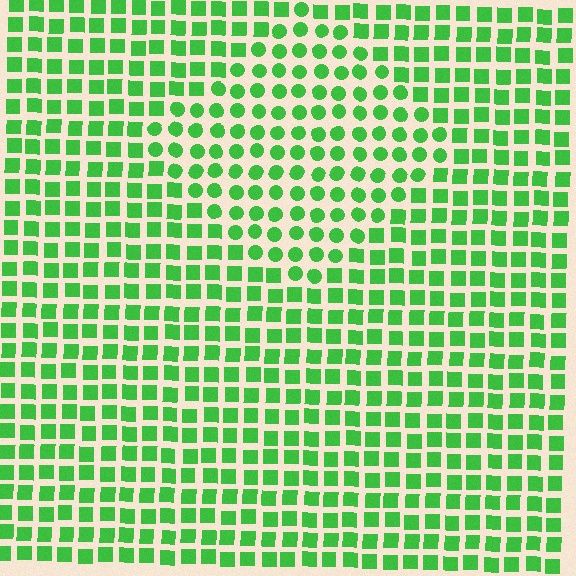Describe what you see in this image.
The image is filled with small green elements arranged in a uniform grid. A diamond-shaped region contains circles, while the surrounding area contains squares. The boundary is defined purely by the change in element shape.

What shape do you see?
I see a diamond.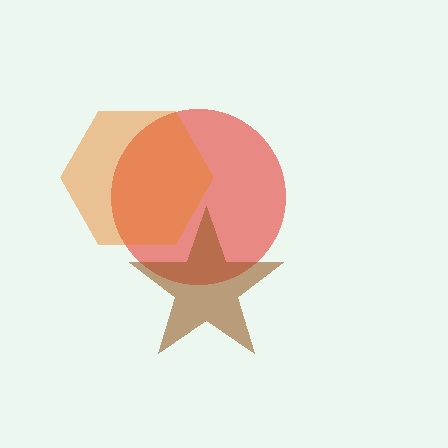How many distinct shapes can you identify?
There are 3 distinct shapes: a red circle, a brown star, an orange hexagon.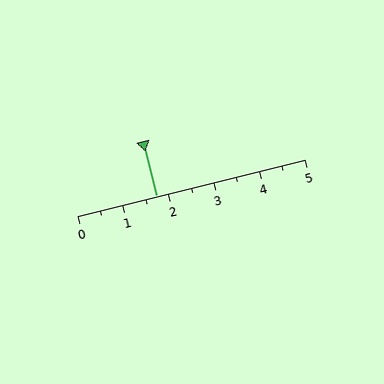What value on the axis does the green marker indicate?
The marker indicates approximately 1.8.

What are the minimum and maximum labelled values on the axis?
The axis runs from 0 to 5.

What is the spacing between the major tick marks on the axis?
The major ticks are spaced 1 apart.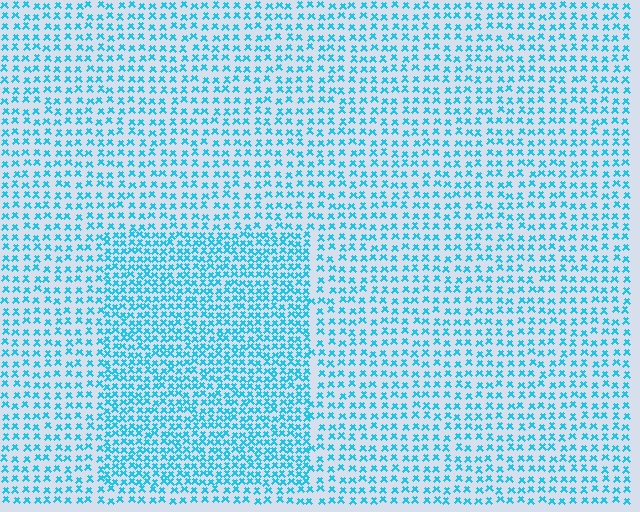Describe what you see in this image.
The image contains small cyan elements arranged at two different densities. A rectangle-shaped region is visible where the elements are more densely packed than the surrounding area.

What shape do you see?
I see a rectangle.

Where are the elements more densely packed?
The elements are more densely packed inside the rectangle boundary.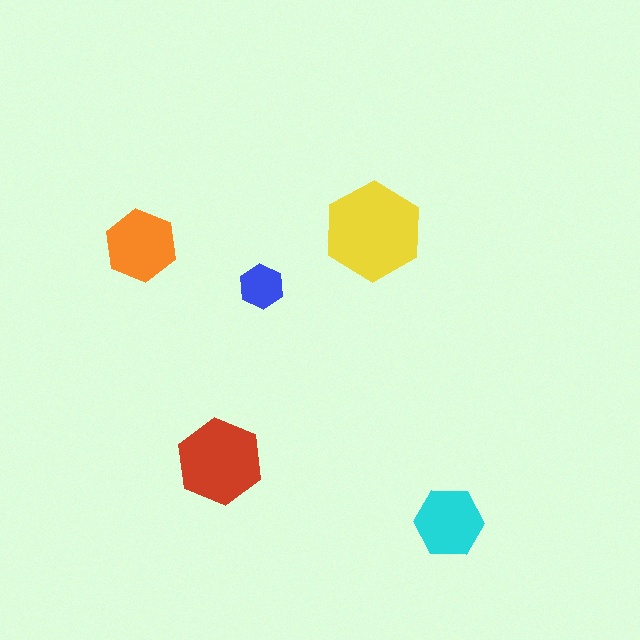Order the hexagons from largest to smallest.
the yellow one, the red one, the orange one, the cyan one, the blue one.